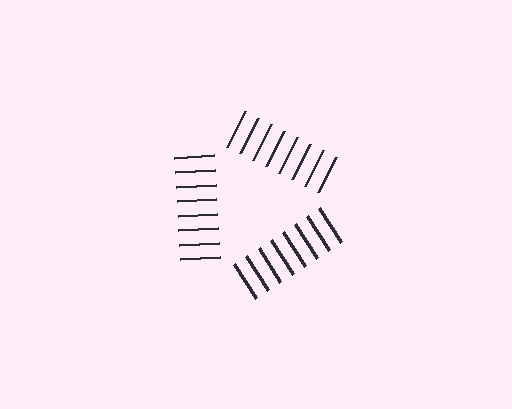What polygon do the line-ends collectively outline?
An illusory triangle — the line segments terminate on its edges but no continuous stroke is drawn.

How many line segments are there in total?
24 — 8 along each of the 3 edges.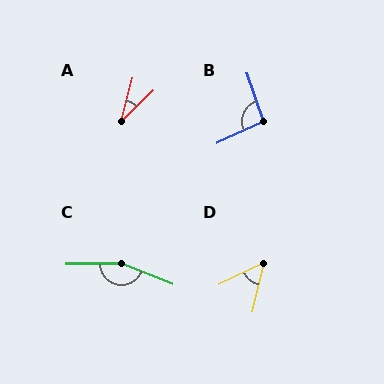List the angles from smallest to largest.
A (31°), D (51°), B (96°), C (158°).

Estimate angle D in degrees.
Approximately 51 degrees.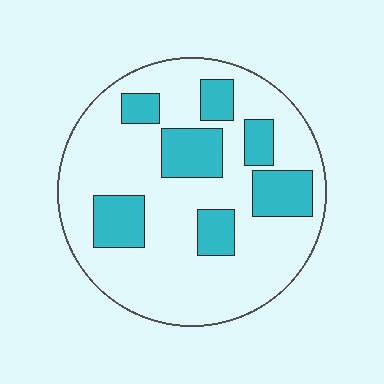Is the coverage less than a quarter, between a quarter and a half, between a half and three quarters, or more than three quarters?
Between a quarter and a half.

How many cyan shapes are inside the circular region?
7.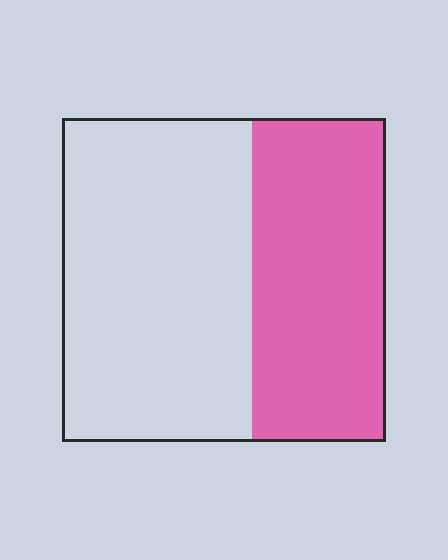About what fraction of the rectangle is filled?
About two fifths (2/5).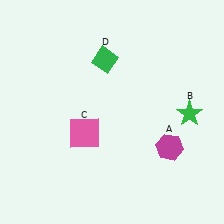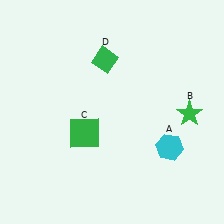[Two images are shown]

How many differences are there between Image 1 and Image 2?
There are 2 differences between the two images.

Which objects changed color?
A changed from magenta to cyan. C changed from pink to green.